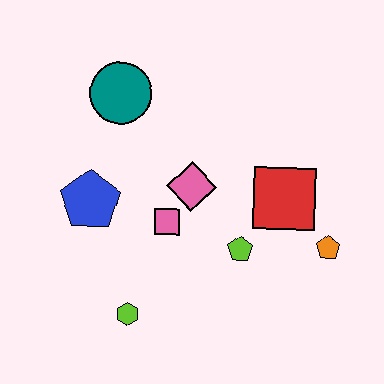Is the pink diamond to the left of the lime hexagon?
No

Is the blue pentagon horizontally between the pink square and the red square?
No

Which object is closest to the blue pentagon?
The pink square is closest to the blue pentagon.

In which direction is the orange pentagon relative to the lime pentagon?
The orange pentagon is to the right of the lime pentagon.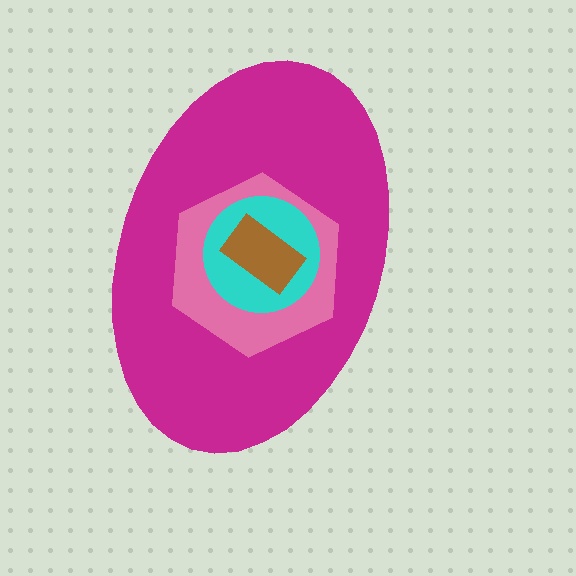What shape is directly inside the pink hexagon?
The cyan circle.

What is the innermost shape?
The brown rectangle.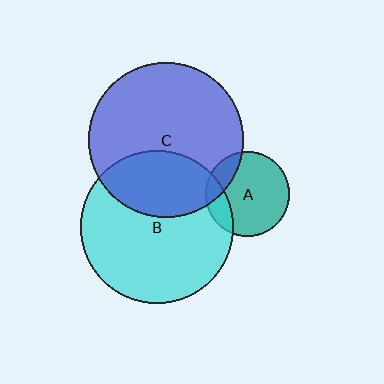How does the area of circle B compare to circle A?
Approximately 3.3 times.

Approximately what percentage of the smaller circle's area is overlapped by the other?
Approximately 30%.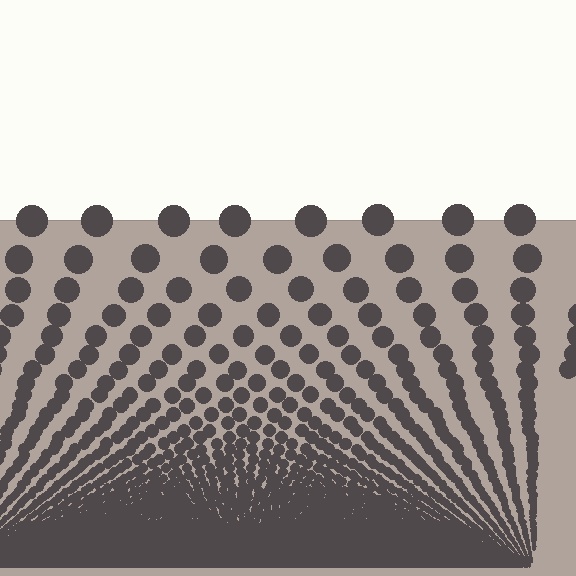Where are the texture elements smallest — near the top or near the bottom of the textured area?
Near the bottom.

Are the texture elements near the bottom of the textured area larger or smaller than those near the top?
Smaller. The gradient is inverted — elements near the bottom are smaller and denser.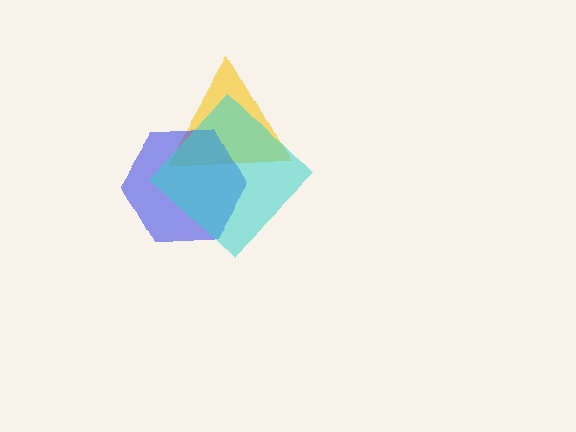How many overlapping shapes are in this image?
There are 3 overlapping shapes in the image.